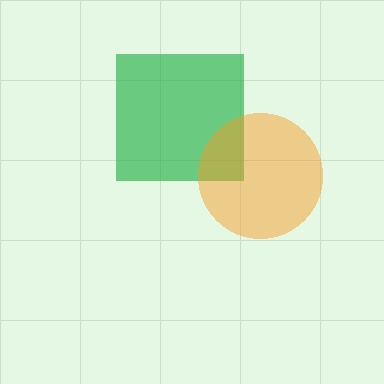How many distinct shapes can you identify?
There are 2 distinct shapes: a green square, an orange circle.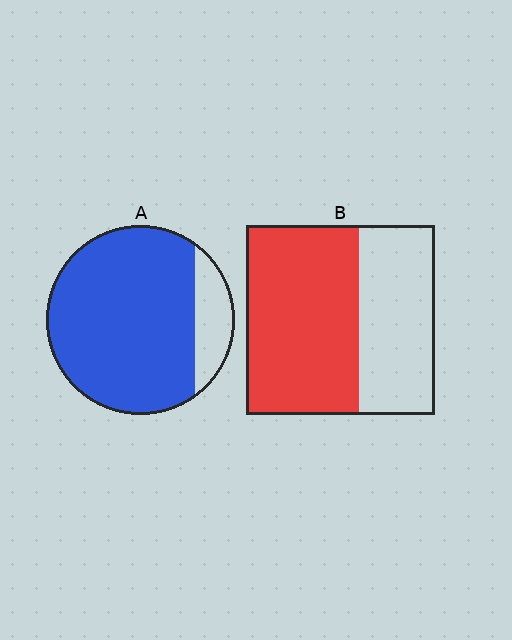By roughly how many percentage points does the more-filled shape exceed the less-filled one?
By roughly 25 percentage points (A over B).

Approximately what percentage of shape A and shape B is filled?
A is approximately 85% and B is approximately 60%.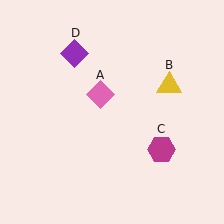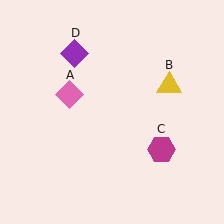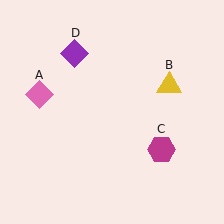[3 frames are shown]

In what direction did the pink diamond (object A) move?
The pink diamond (object A) moved left.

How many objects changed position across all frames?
1 object changed position: pink diamond (object A).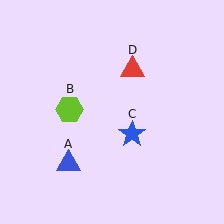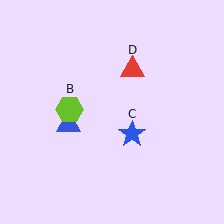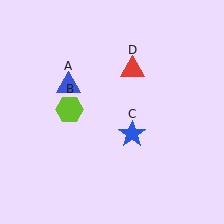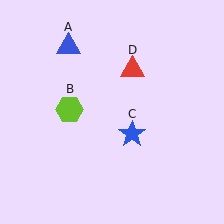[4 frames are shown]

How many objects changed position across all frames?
1 object changed position: blue triangle (object A).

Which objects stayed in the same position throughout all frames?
Lime hexagon (object B) and blue star (object C) and red triangle (object D) remained stationary.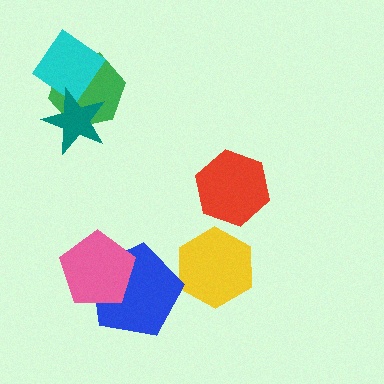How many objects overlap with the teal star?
2 objects overlap with the teal star.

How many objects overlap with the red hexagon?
0 objects overlap with the red hexagon.